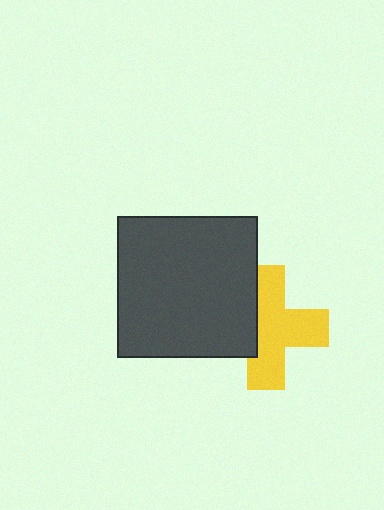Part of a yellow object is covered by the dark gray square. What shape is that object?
It is a cross.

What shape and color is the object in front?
The object in front is a dark gray square.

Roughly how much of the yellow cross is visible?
Most of it is visible (roughly 68%).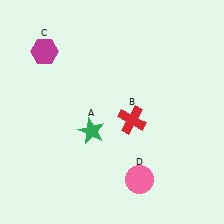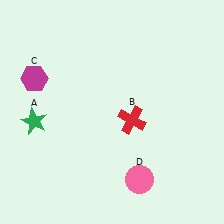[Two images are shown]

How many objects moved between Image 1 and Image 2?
2 objects moved between the two images.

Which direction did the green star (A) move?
The green star (A) moved left.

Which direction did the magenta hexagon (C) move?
The magenta hexagon (C) moved down.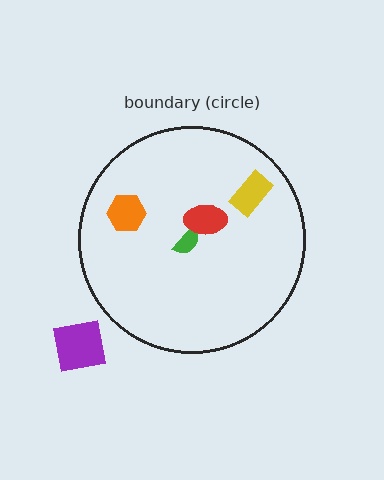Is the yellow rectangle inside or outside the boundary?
Inside.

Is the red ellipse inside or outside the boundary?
Inside.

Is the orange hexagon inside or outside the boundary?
Inside.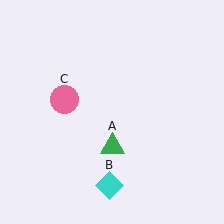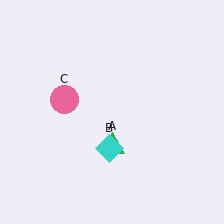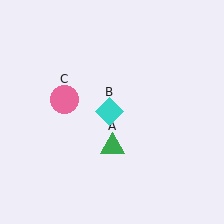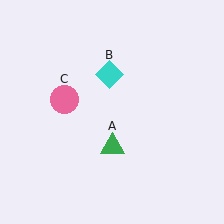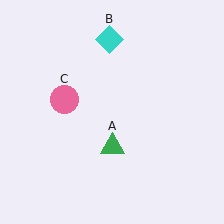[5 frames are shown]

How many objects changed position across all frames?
1 object changed position: cyan diamond (object B).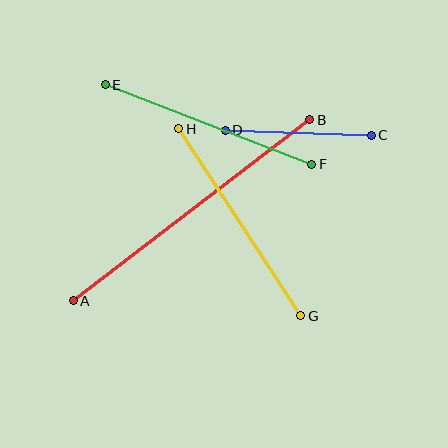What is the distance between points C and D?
The distance is approximately 146 pixels.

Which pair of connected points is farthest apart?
Points A and B are farthest apart.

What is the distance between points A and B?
The distance is approximately 298 pixels.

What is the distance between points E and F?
The distance is approximately 221 pixels.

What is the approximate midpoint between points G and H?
The midpoint is at approximately (240, 222) pixels.